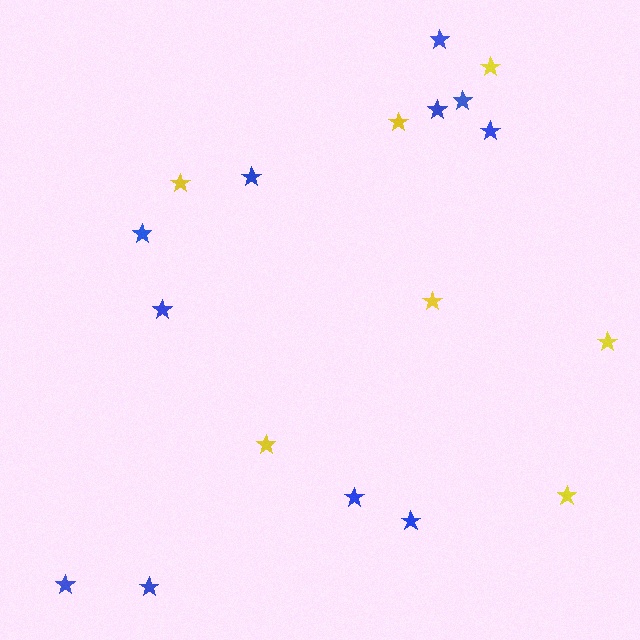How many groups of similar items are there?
There are 2 groups: one group of yellow stars (7) and one group of blue stars (11).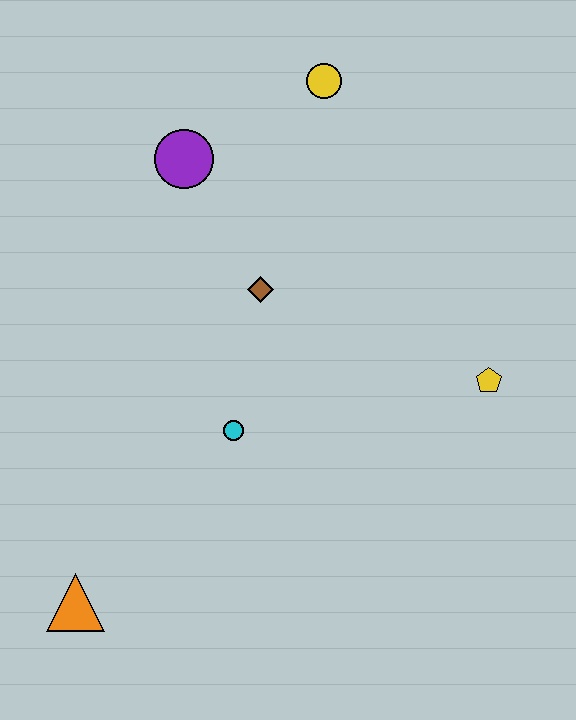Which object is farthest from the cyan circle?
The yellow circle is farthest from the cyan circle.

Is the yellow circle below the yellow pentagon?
No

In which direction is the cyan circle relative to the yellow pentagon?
The cyan circle is to the left of the yellow pentagon.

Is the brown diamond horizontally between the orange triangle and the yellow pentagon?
Yes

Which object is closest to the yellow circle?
The purple circle is closest to the yellow circle.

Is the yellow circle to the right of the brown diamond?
Yes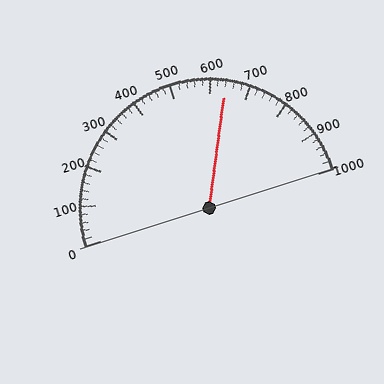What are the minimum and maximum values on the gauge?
The gauge ranges from 0 to 1000.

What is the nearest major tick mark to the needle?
The nearest major tick mark is 600.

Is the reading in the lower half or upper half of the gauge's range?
The reading is in the upper half of the range (0 to 1000).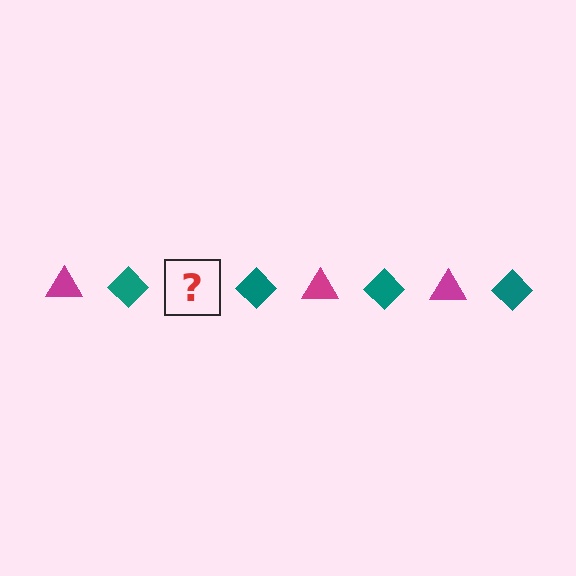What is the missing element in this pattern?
The missing element is a magenta triangle.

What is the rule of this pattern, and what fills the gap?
The rule is that the pattern alternates between magenta triangle and teal diamond. The gap should be filled with a magenta triangle.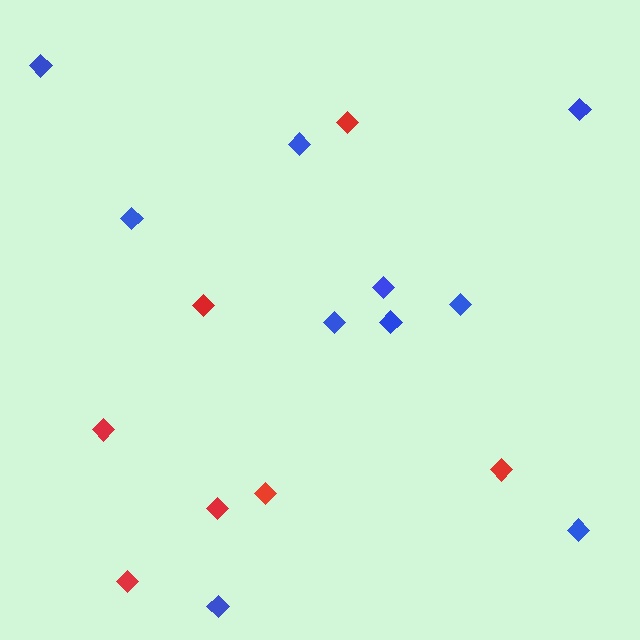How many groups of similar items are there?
There are 2 groups: one group of red diamonds (7) and one group of blue diamonds (10).